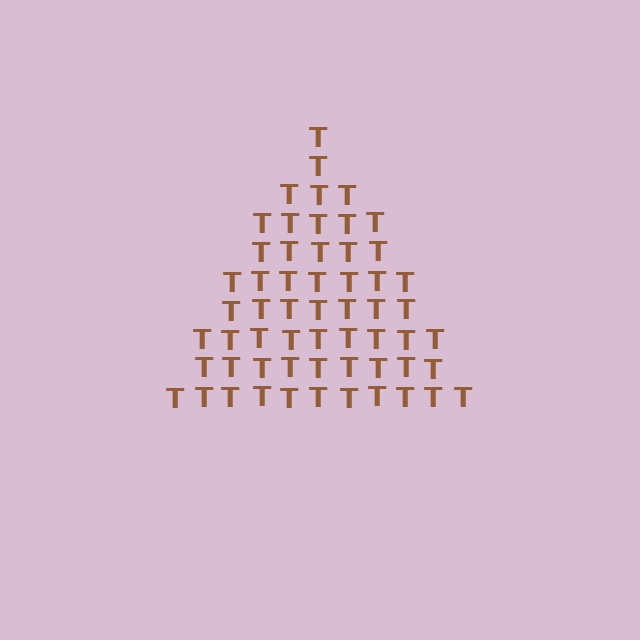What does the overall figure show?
The overall figure shows a triangle.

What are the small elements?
The small elements are letter T's.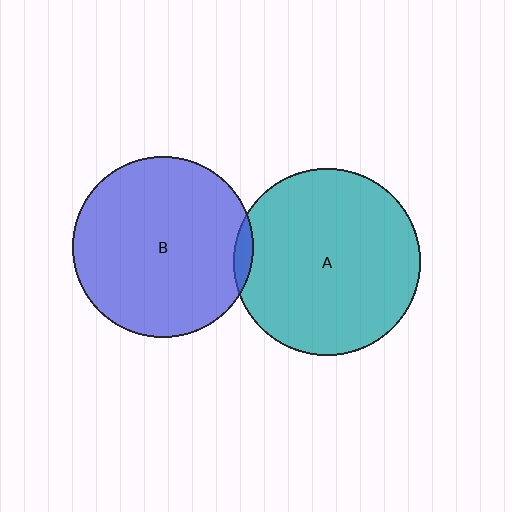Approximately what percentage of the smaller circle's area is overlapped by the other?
Approximately 5%.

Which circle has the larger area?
Circle A (teal).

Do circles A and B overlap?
Yes.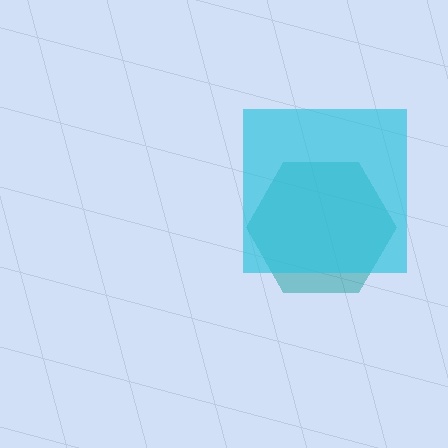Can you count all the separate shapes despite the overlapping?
Yes, there are 2 separate shapes.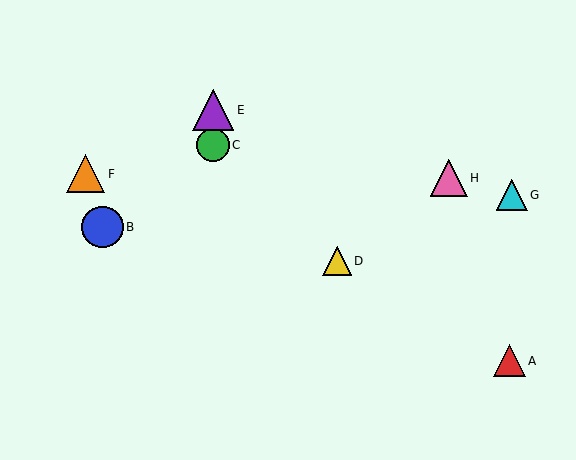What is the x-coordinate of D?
Object D is at x≈337.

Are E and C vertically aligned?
Yes, both are at x≈213.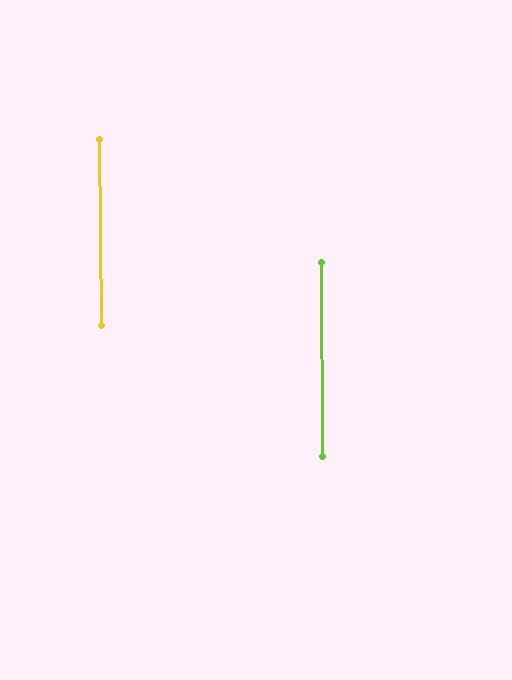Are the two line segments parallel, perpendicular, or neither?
Parallel — their directions differ by only 0.6°.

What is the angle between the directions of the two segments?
Approximately 1 degree.